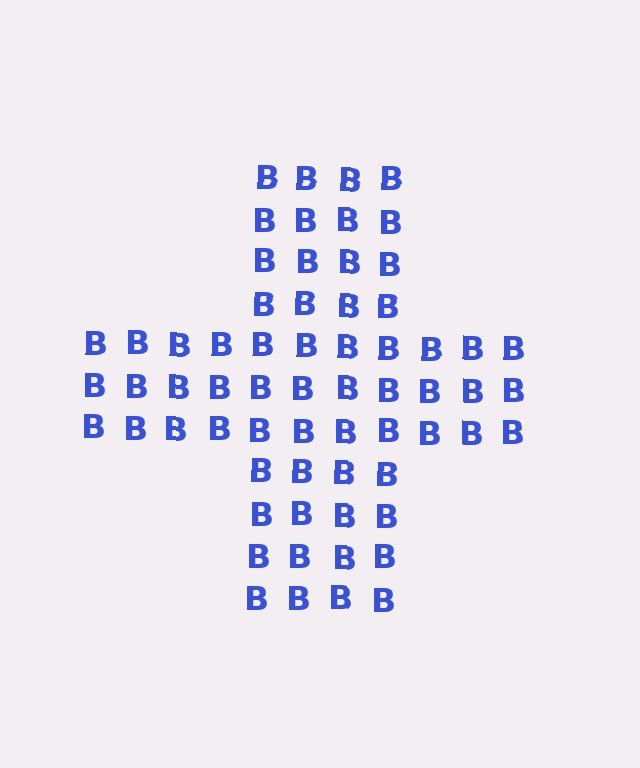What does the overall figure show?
The overall figure shows a cross.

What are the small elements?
The small elements are letter B's.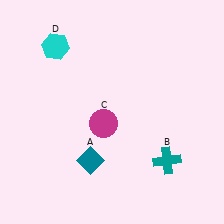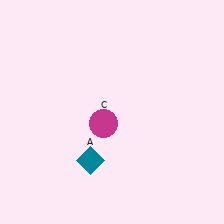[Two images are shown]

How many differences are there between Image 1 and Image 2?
There are 2 differences between the two images.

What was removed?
The teal cross (B), the cyan hexagon (D) were removed in Image 2.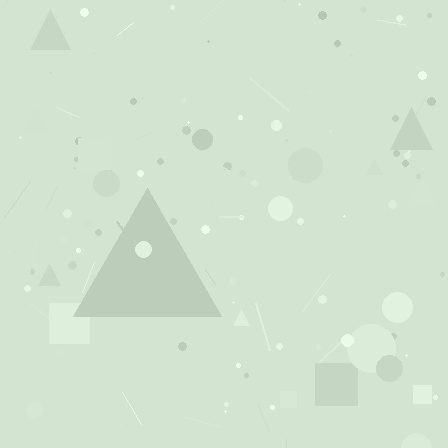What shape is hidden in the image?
A triangle is hidden in the image.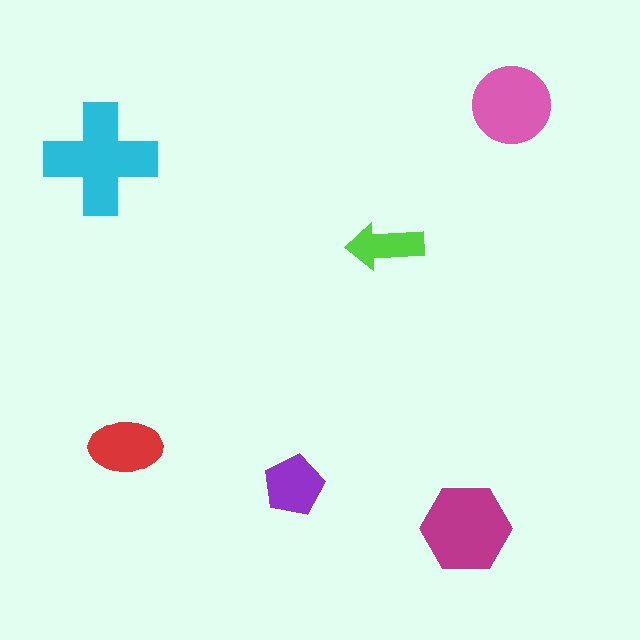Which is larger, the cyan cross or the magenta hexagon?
The cyan cross.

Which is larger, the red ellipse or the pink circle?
The pink circle.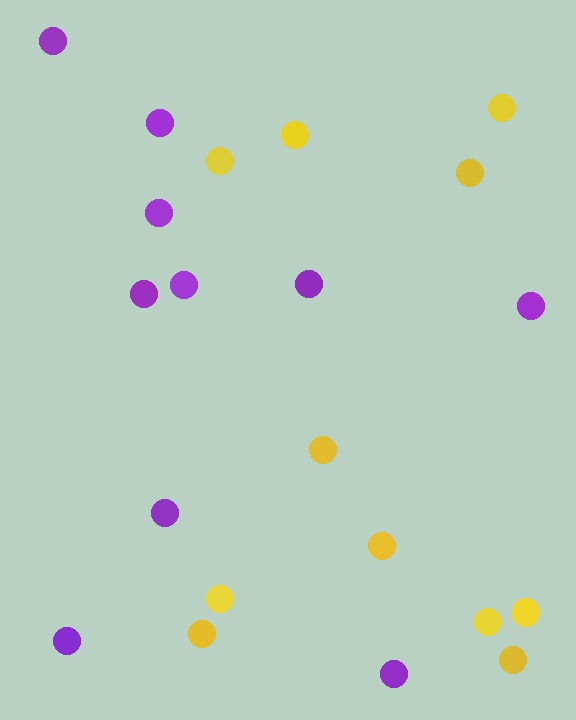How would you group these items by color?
There are 2 groups: one group of purple circles (10) and one group of yellow circles (11).